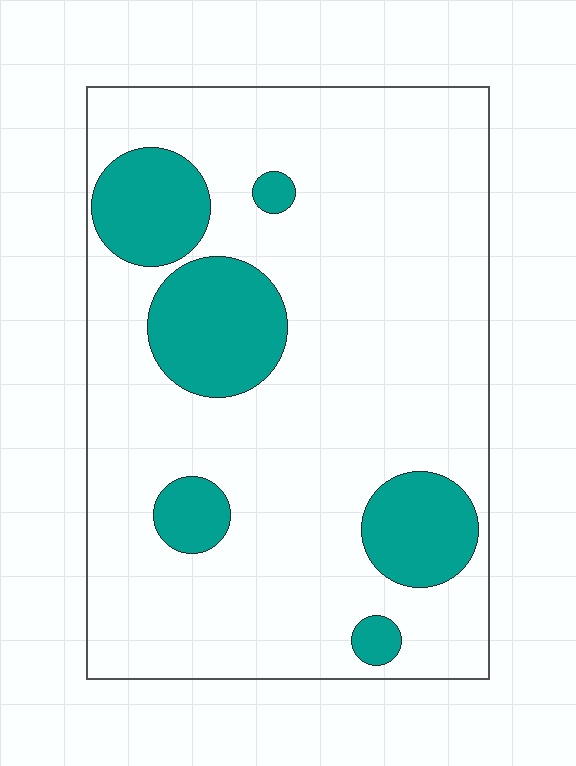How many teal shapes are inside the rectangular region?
6.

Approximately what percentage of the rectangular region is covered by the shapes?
Approximately 20%.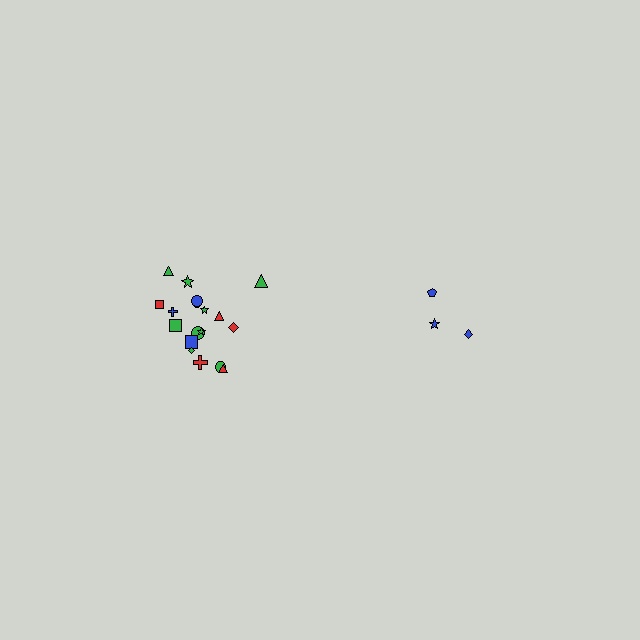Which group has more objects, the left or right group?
The left group.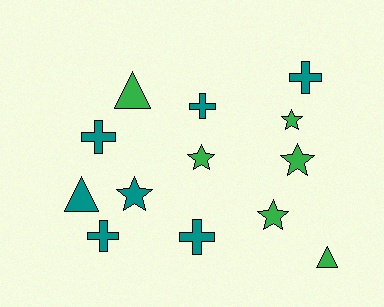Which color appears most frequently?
Teal, with 7 objects.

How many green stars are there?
There are 4 green stars.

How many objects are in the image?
There are 13 objects.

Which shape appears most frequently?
Star, with 5 objects.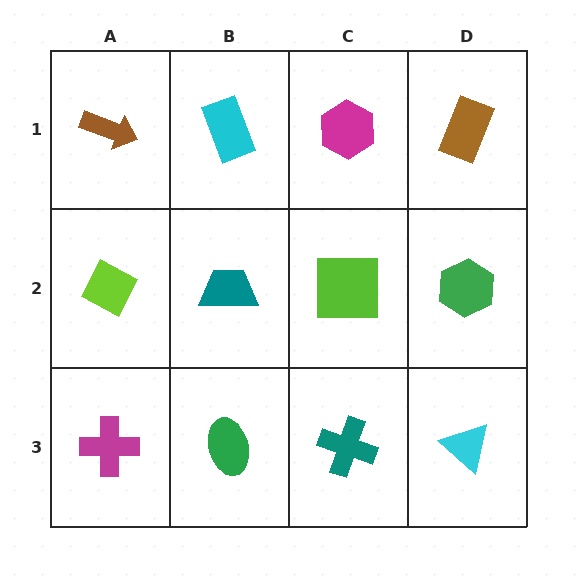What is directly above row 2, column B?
A cyan rectangle.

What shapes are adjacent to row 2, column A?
A brown arrow (row 1, column A), a magenta cross (row 3, column A), a teal trapezoid (row 2, column B).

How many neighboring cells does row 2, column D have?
3.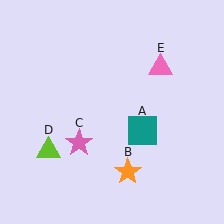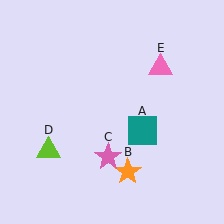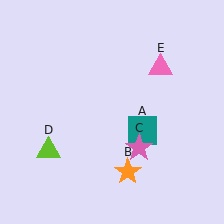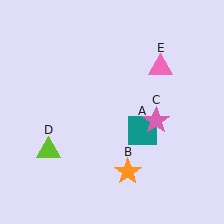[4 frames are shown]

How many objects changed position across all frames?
1 object changed position: pink star (object C).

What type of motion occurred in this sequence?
The pink star (object C) rotated counterclockwise around the center of the scene.